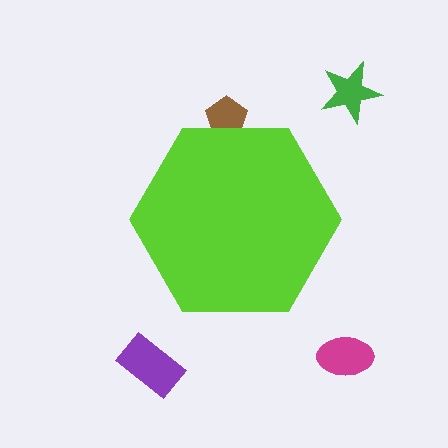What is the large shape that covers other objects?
A lime hexagon.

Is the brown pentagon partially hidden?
Yes, the brown pentagon is partially hidden behind the lime hexagon.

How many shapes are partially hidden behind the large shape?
1 shape is partially hidden.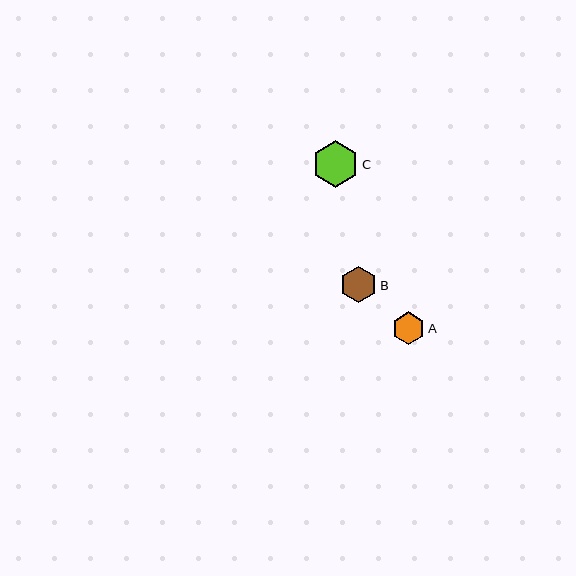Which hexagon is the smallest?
Hexagon A is the smallest with a size of approximately 33 pixels.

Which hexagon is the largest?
Hexagon C is the largest with a size of approximately 46 pixels.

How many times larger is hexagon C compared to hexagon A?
Hexagon C is approximately 1.4 times the size of hexagon A.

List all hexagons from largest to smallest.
From largest to smallest: C, B, A.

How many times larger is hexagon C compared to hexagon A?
Hexagon C is approximately 1.4 times the size of hexagon A.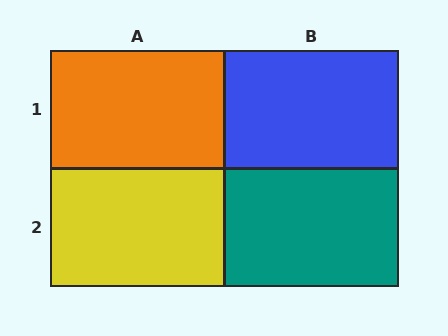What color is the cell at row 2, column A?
Yellow.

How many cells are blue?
1 cell is blue.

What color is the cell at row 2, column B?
Teal.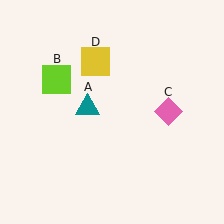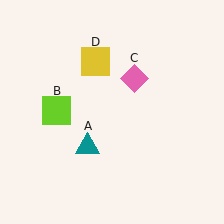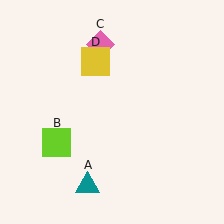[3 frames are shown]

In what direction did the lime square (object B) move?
The lime square (object B) moved down.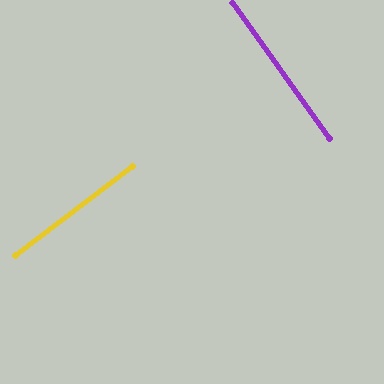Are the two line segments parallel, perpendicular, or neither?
Perpendicular — they meet at approximately 88°.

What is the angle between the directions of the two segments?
Approximately 88 degrees.